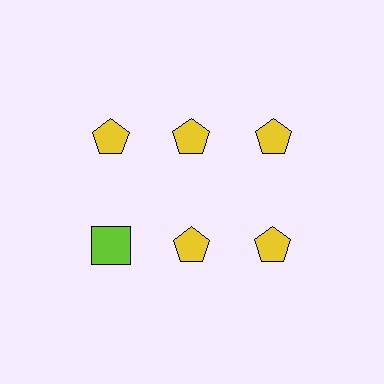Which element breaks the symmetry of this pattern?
The lime square in the second row, leftmost column breaks the symmetry. All other shapes are yellow pentagons.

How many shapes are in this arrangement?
There are 6 shapes arranged in a grid pattern.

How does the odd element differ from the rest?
It differs in both color (lime instead of yellow) and shape (square instead of pentagon).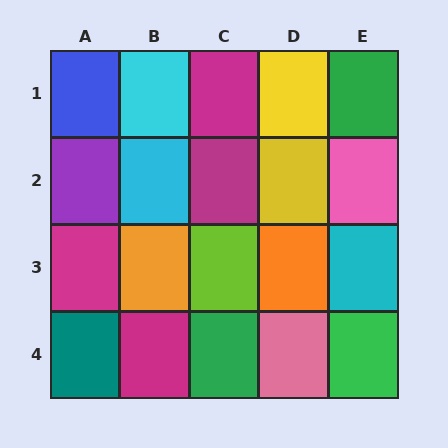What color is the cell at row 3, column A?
Magenta.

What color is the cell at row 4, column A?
Teal.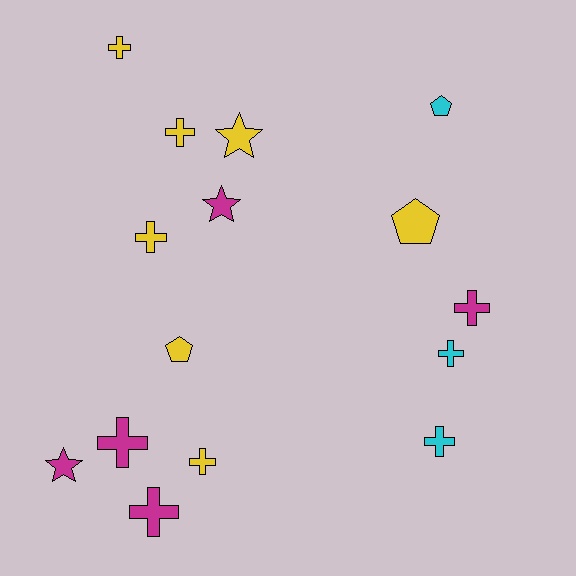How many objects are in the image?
There are 15 objects.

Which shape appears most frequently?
Cross, with 9 objects.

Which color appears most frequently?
Yellow, with 7 objects.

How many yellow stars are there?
There is 1 yellow star.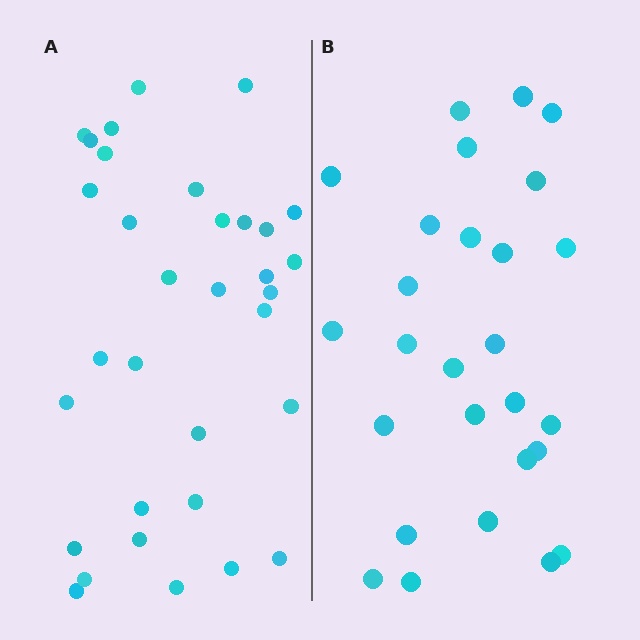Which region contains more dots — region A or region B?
Region A (the left region) has more dots.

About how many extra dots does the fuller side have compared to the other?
Region A has about 6 more dots than region B.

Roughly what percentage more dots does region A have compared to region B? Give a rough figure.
About 20% more.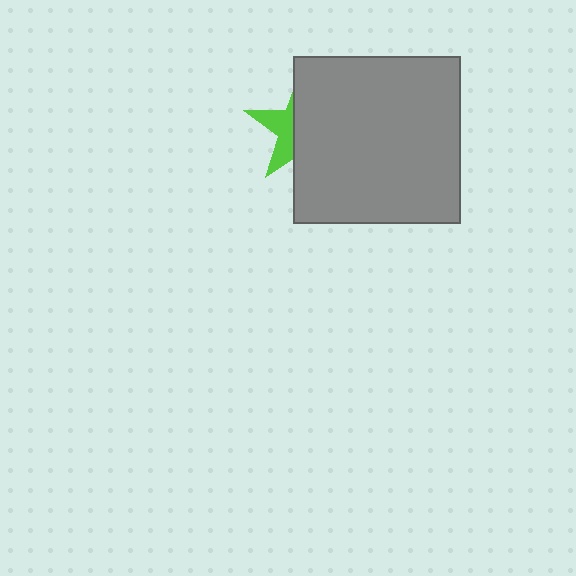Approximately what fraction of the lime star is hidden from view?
Roughly 64% of the lime star is hidden behind the gray square.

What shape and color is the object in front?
The object in front is a gray square.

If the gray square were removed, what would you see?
You would see the complete lime star.